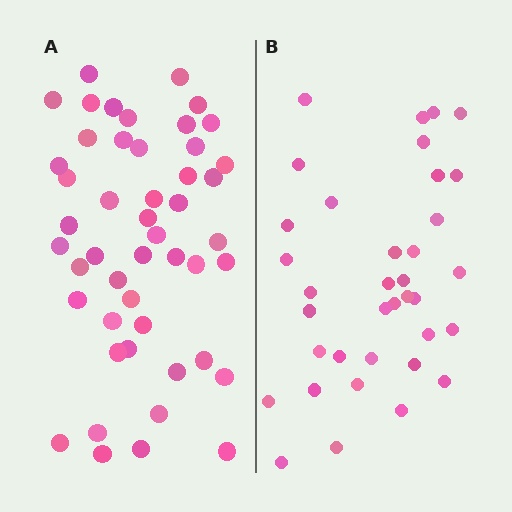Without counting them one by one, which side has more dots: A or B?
Region A (the left region) has more dots.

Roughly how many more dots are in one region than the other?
Region A has roughly 12 or so more dots than region B.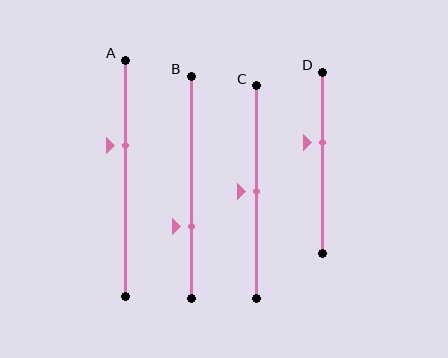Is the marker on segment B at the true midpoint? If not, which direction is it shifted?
No, the marker on segment B is shifted downward by about 18% of the segment length.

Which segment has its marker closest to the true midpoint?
Segment C has its marker closest to the true midpoint.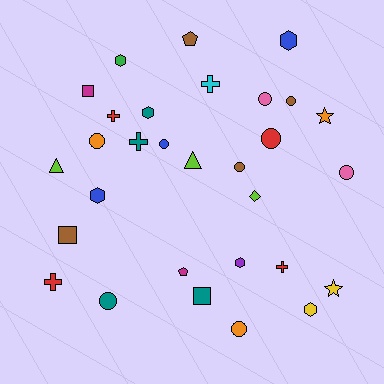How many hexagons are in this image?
There are 6 hexagons.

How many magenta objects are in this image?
There are 2 magenta objects.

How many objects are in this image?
There are 30 objects.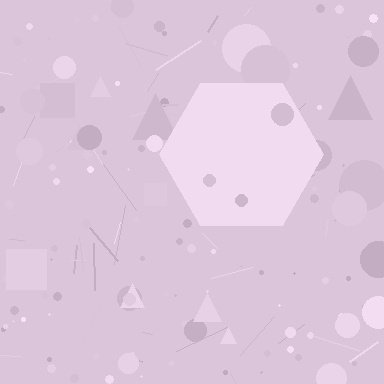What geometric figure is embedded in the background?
A hexagon is embedded in the background.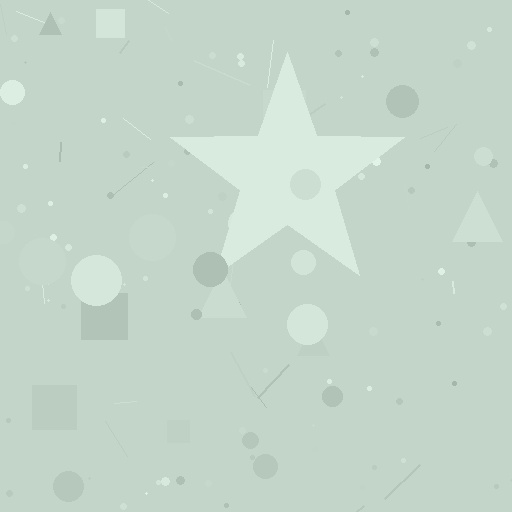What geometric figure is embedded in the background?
A star is embedded in the background.